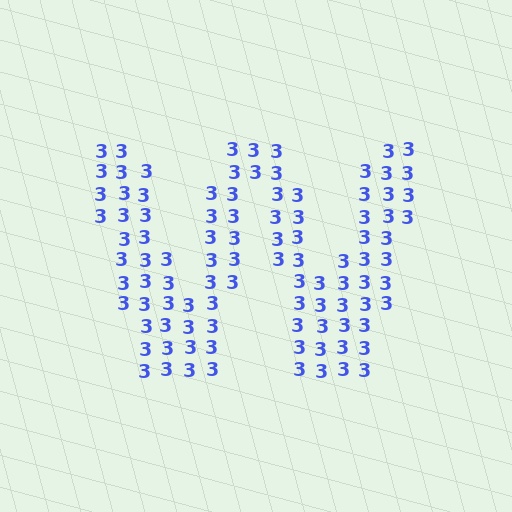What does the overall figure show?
The overall figure shows the letter W.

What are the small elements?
The small elements are digit 3's.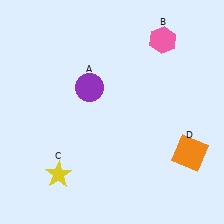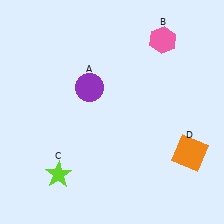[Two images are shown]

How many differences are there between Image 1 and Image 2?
There is 1 difference between the two images.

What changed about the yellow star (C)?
In Image 1, C is yellow. In Image 2, it changed to lime.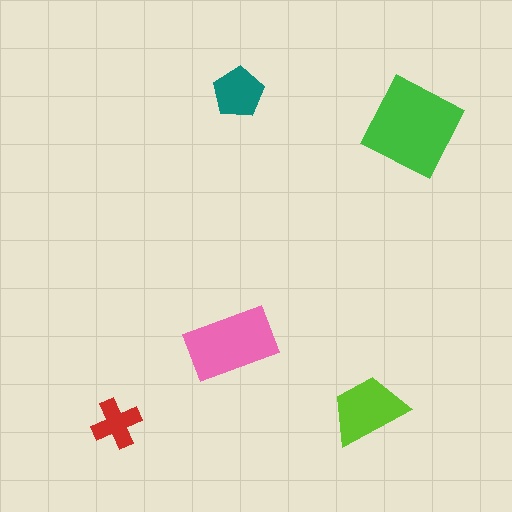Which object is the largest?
The green diamond.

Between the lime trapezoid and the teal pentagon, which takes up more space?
The lime trapezoid.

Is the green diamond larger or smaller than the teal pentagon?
Larger.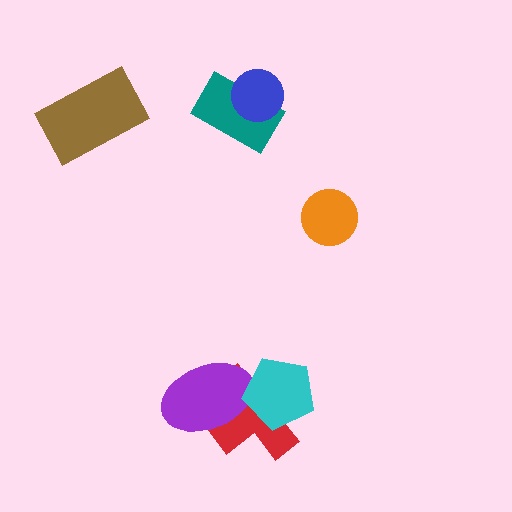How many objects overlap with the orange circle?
0 objects overlap with the orange circle.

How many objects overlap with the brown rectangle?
0 objects overlap with the brown rectangle.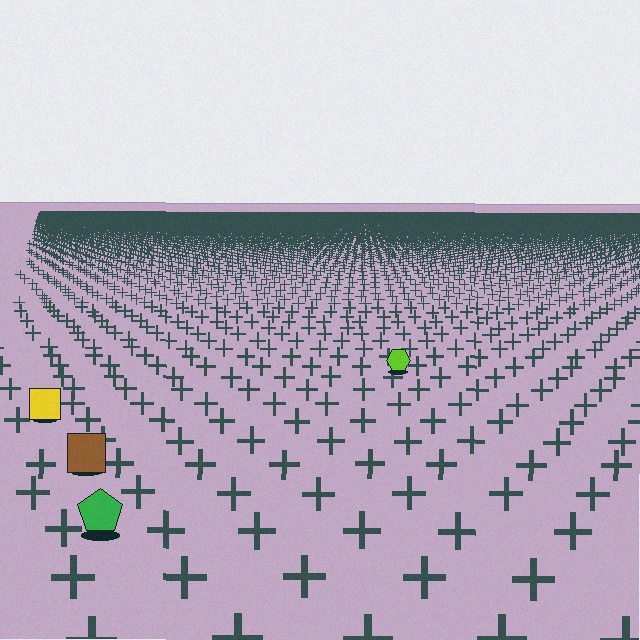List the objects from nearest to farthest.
From nearest to farthest: the green pentagon, the brown square, the yellow square, the lime hexagon.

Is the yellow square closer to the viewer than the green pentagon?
No. The green pentagon is closer — you can tell from the texture gradient: the ground texture is coarser near it.